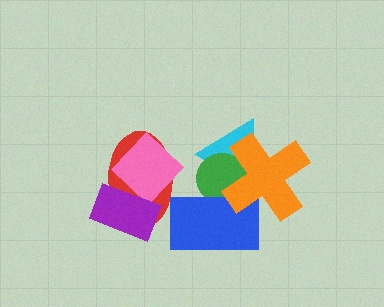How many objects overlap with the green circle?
3 objects overlap with the green circle.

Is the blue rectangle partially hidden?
Yes, it is partially covered by another shape.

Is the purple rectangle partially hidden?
No, no other shape covers it.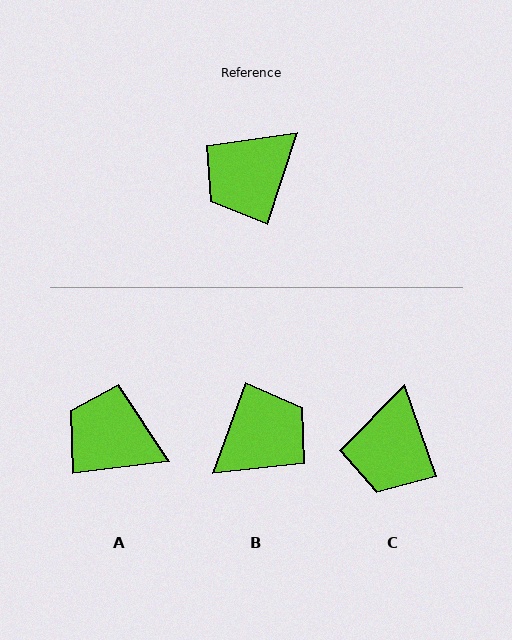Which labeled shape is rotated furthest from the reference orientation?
B, about 178 degrees away.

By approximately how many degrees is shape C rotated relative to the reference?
Approximately 37 degrees counter-clockwise.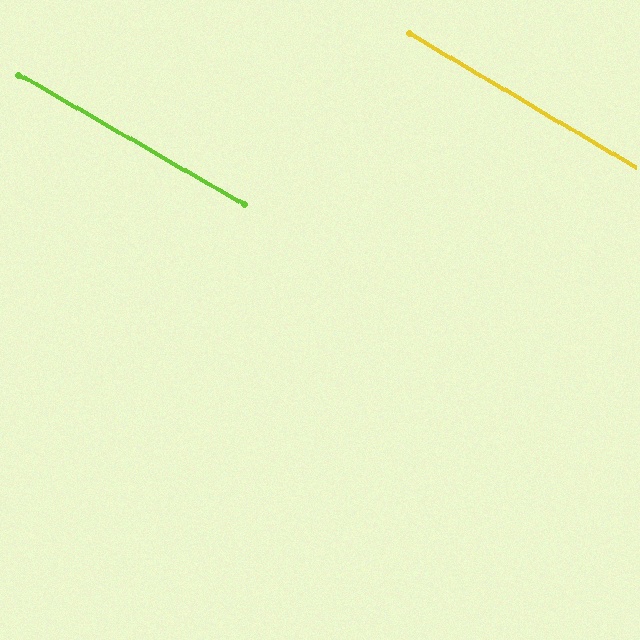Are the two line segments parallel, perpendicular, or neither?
Parallel — their directions differ by only 0.6°.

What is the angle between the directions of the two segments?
Approximately 1 degree.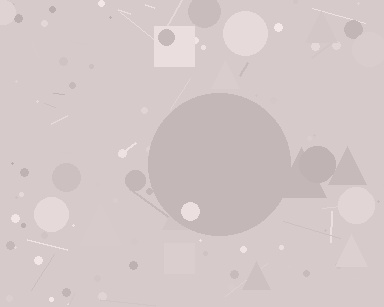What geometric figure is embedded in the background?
A circle is embedded in the background.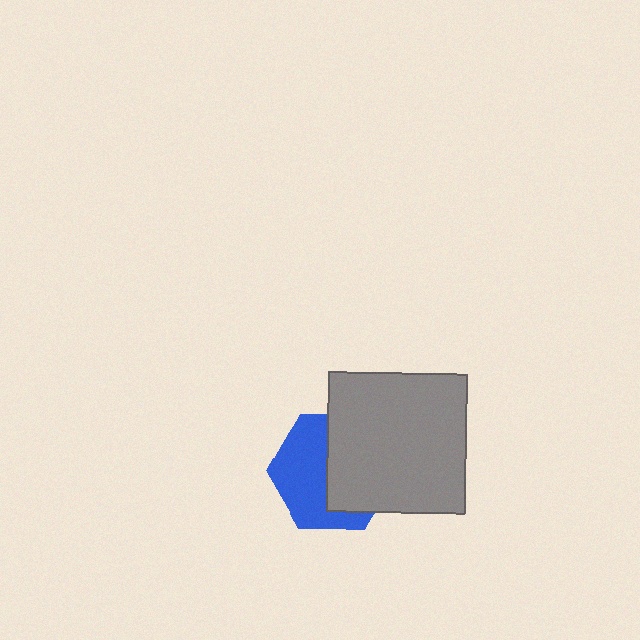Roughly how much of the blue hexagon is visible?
About half of it is visible (roughly 51%).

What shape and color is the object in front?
The object in front is a gray square.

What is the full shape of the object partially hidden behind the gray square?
The partially hidden object is a blue hexagon.